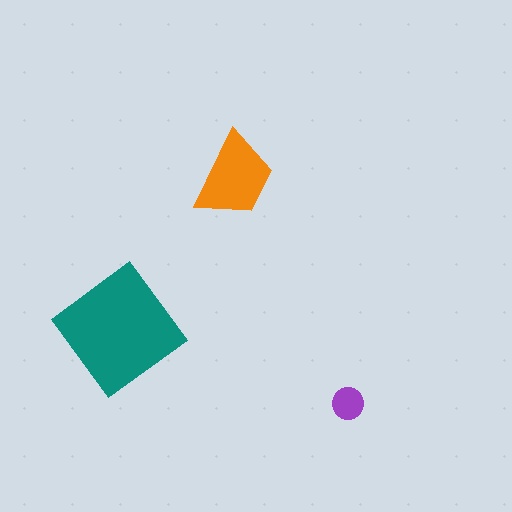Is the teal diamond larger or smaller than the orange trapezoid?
Larger.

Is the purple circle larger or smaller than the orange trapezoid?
Smaller.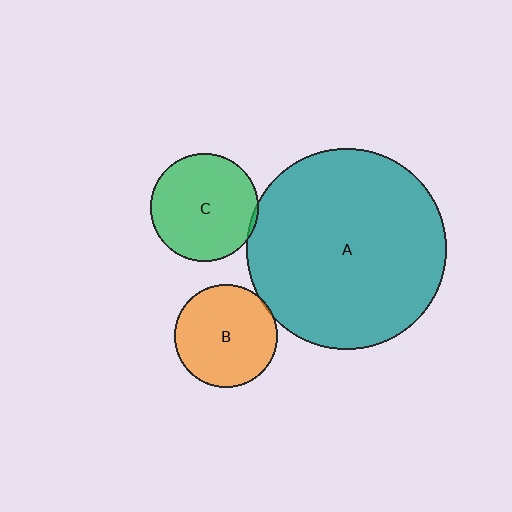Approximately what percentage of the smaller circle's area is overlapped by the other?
Approximately 5%.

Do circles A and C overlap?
Yes.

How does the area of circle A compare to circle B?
Approximately 3.8 times.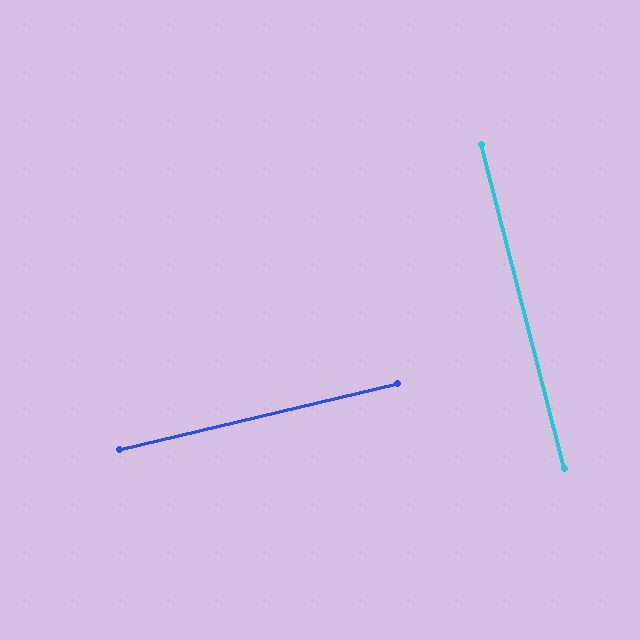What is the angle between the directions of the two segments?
Approximately 89 degrees.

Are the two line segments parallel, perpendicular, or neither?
Perpendicular — they meet at approximately 89°.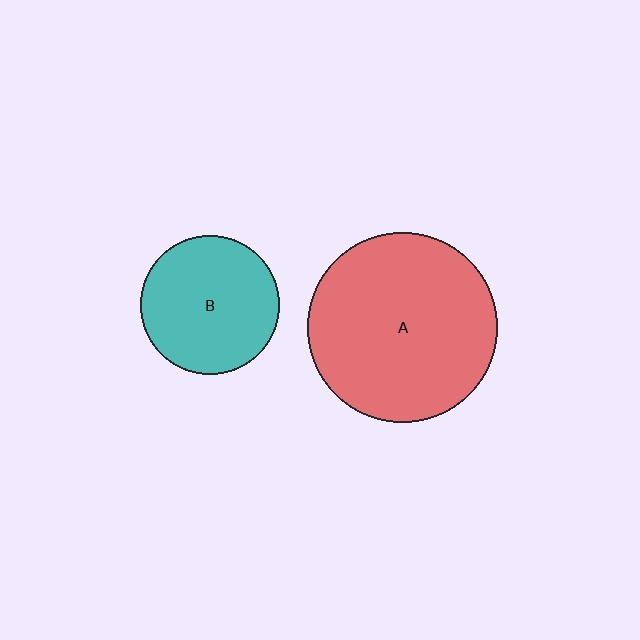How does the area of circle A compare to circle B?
Approximately 1.9 times.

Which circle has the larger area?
Circle A (red).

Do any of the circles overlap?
No, none of the circles overlap.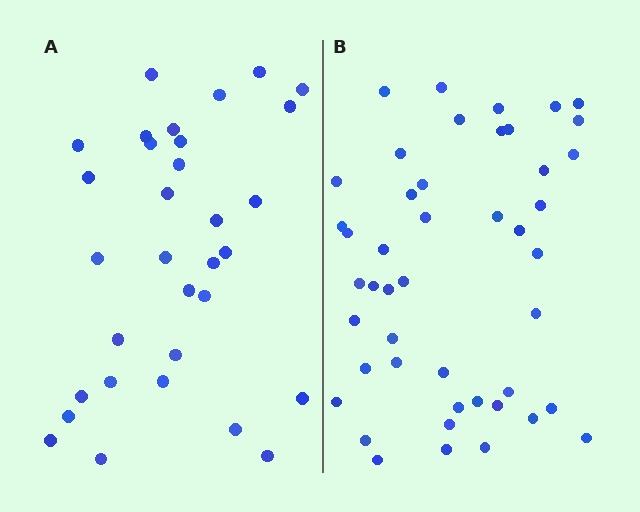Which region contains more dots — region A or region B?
Region B (the right region) has more dots.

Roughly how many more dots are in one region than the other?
Region B has approximately 15 more dots than region A.